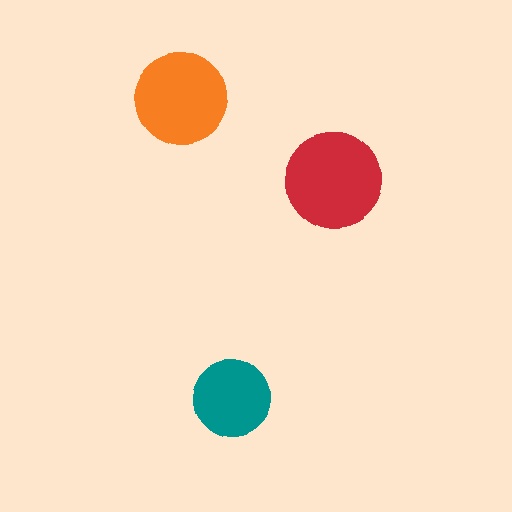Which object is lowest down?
The teal circle is bottommost.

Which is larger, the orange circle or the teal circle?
The orange one.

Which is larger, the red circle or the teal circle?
The red one.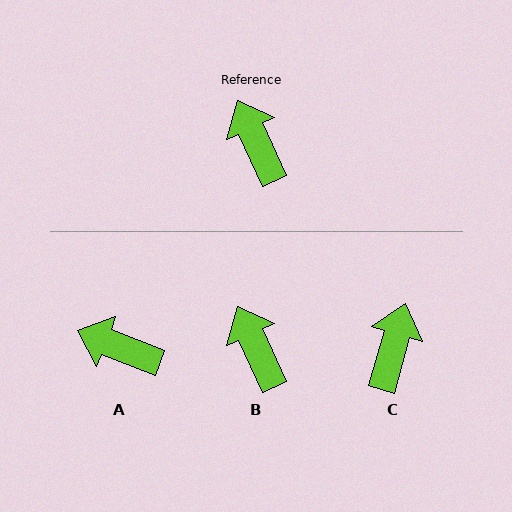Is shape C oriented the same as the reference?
No, it is off by about 41 degrees.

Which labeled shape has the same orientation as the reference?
B.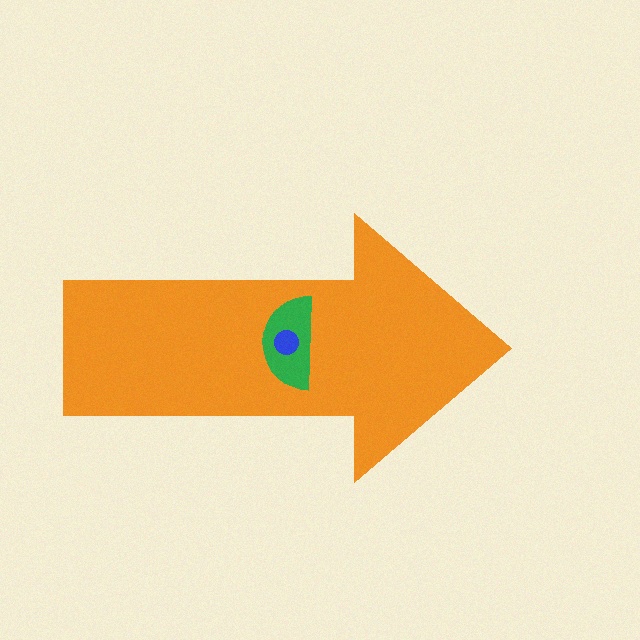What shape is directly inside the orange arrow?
The green semicircle.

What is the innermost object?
The blue circle.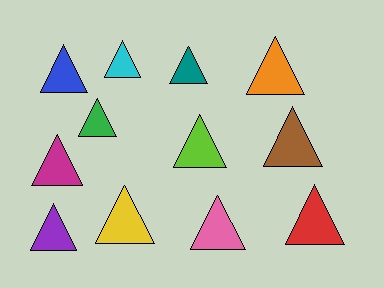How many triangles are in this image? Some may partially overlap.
There are 12 triangles.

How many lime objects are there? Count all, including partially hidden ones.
There is 1 lime object.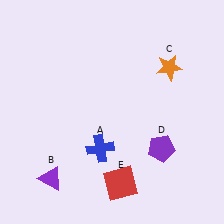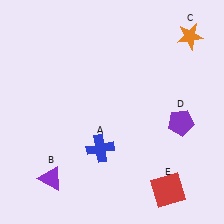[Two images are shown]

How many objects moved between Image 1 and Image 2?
3 objects moved between the two images.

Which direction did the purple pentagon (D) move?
The purple pentagon (D) moved up.